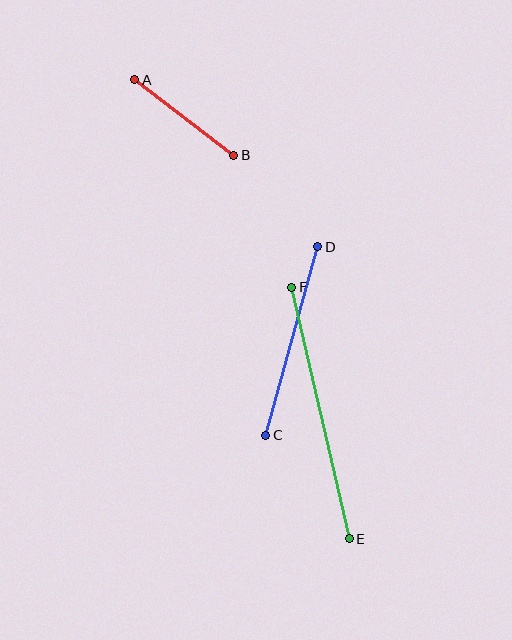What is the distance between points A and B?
The distance is approximately 125 pixels.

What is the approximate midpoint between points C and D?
The midpoint is at approximately (292, 341) pixels.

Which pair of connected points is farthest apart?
Points E and F are farthest apart.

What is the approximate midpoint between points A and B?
The midpoint is at approximately (184, 118) pixels.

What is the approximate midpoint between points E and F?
The midpoint is at approximately (320, 413) pixels.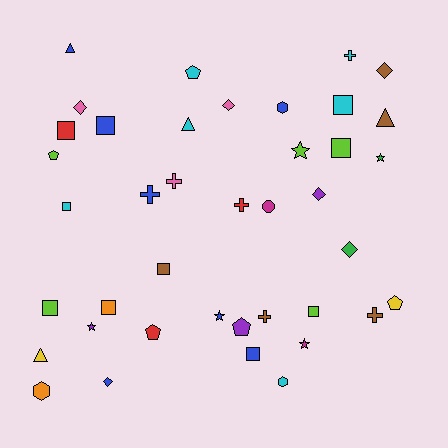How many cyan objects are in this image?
There are 6 cyan objects.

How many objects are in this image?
There are 40 objects.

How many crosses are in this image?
There are 6 crosses.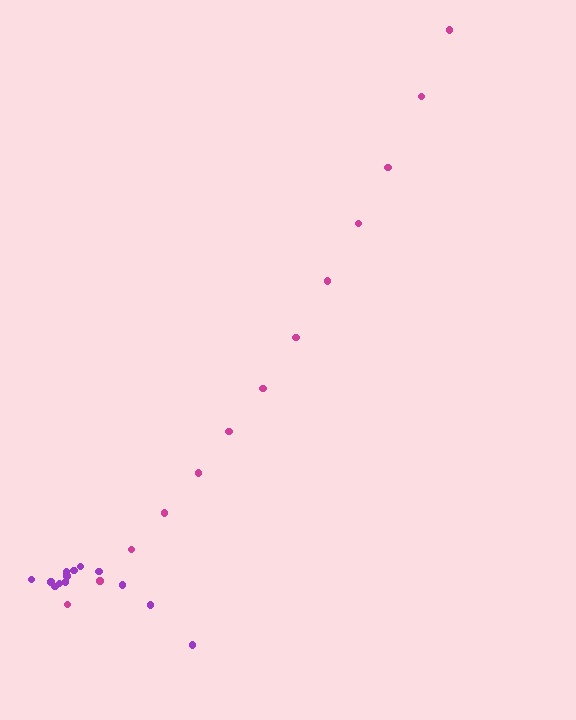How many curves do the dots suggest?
There are 2 distinct paths.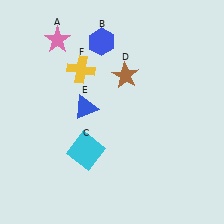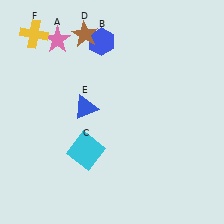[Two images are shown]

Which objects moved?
The objects that moved are: the brown star (D), the yellow cross (F).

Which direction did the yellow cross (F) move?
The yellow cross (F) moved left.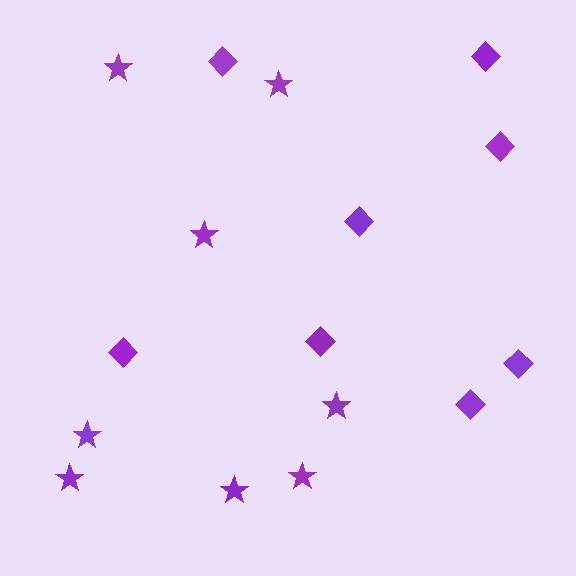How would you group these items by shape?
There are 2 groups: one group of diamonds (8) and one group of stars (8).